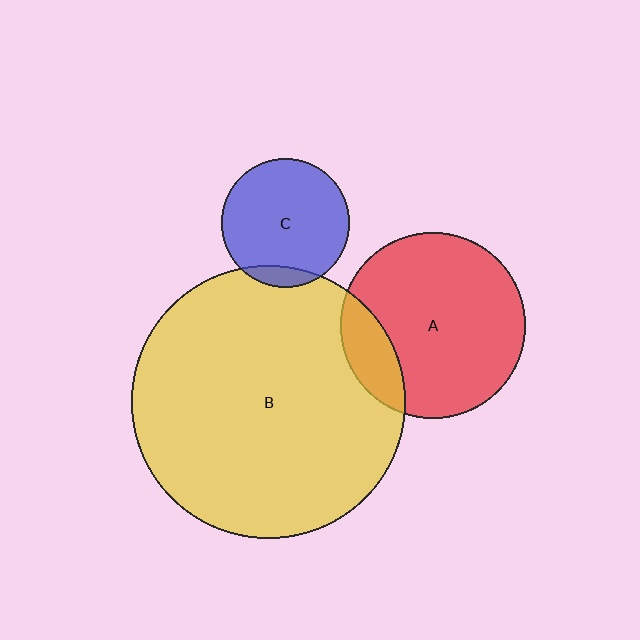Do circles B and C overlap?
Yes.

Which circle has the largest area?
Circle B (yellow).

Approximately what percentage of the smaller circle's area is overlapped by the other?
Approximately 10%.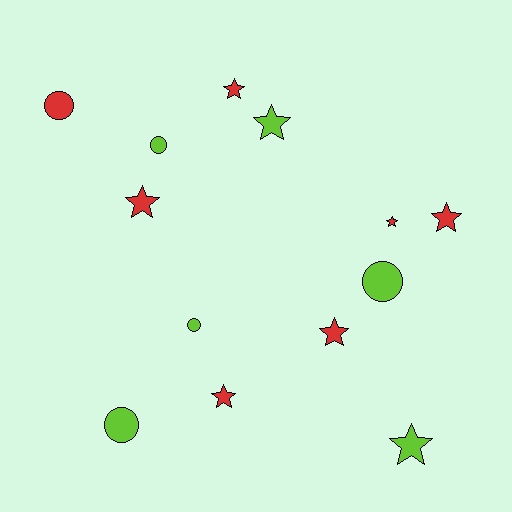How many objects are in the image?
There are 13 objects.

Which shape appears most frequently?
Star, with 8 objects.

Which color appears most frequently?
Red, with 7 objects.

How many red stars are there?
There are 6 red stars.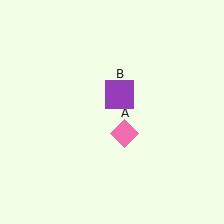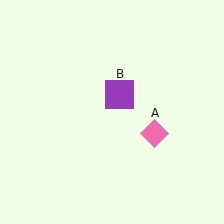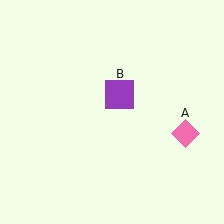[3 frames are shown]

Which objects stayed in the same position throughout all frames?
Purple square (object B) remained stationary.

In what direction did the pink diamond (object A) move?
The pink diamond (object A) moved right.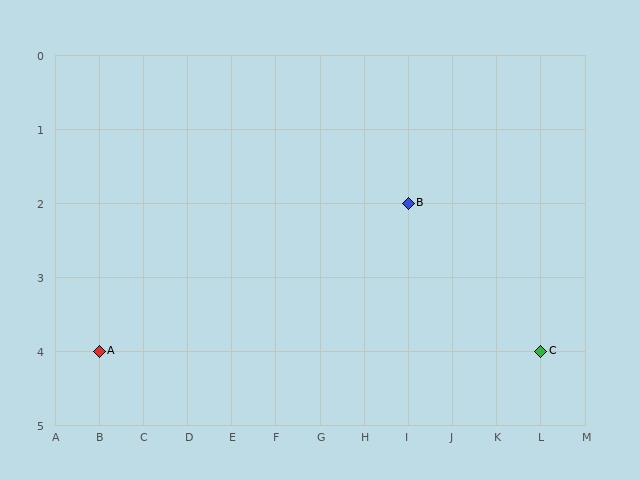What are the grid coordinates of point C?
Point C is at grid coordinates (L, 4).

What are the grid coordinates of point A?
Point A is at grid coordinates (B, 4).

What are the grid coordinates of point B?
Point B is at grid coordinates (I, 2).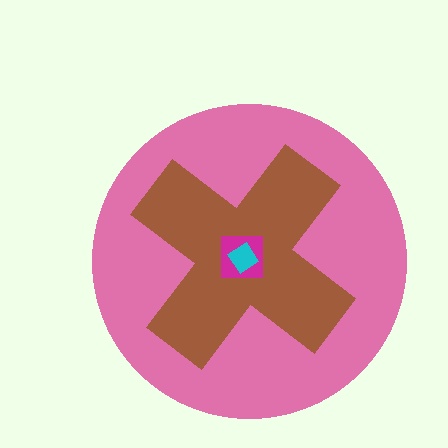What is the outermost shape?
The pink circle.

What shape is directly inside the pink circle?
The brown cross.